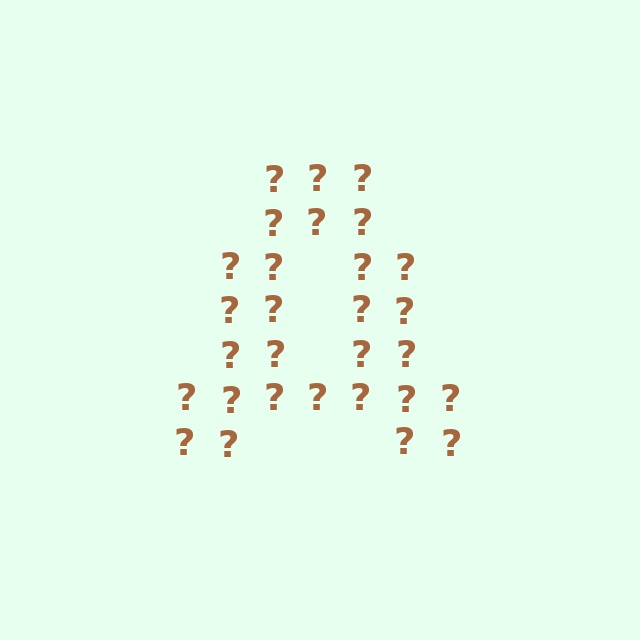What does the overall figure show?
The overall figure shows the letter A.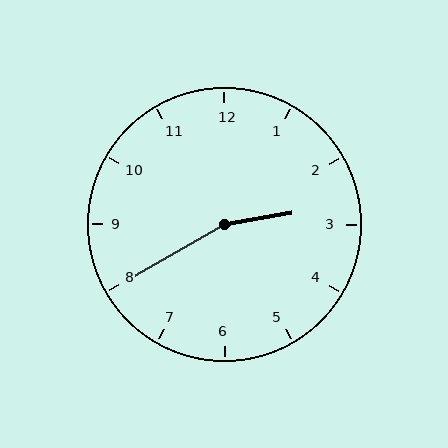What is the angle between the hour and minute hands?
Approximately 160 degrees.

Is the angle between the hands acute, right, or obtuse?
It is obtuse.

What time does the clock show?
2:40.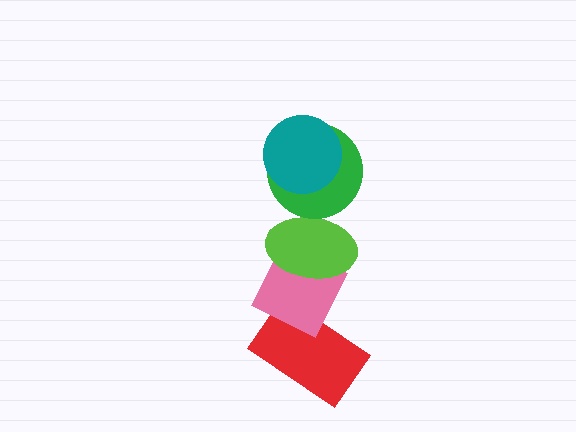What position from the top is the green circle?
The green circle is 2nd from the top.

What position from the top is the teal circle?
The teal circle is 1st from the top.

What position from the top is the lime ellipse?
The lime ellipse is 3rd from the top.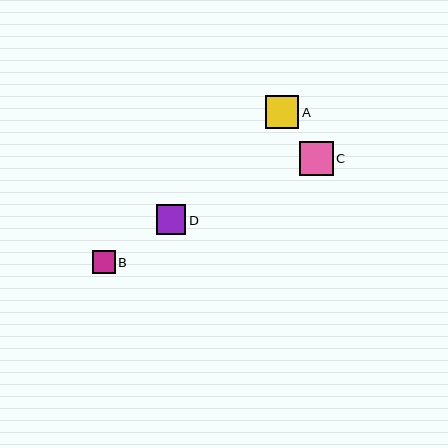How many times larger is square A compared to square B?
Square A is approximately 1.5 times the size of square B.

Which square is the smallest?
Square B is the smallest with a size of approximately 23 pixels.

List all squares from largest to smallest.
From largest to smallest: C, A, D, B.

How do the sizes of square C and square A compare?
Square C and square A are approximately the same size.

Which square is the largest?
Square C is the largest with a size of approximately 34 pixels.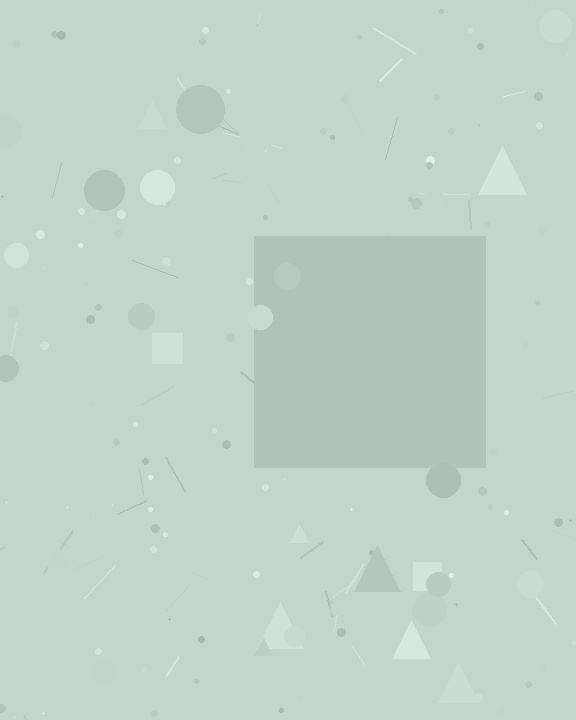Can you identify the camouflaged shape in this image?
The camouflaged shape is a square.